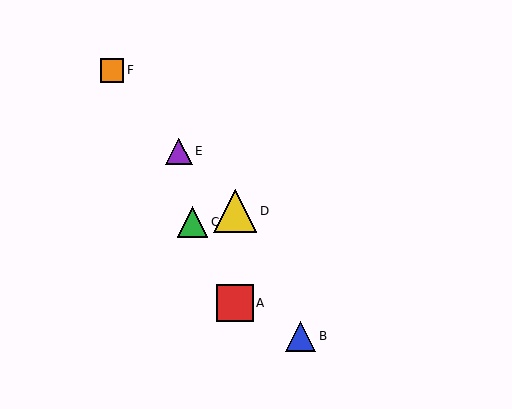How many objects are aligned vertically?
2 objects (A, D) are aligned vertically.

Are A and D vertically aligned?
Yes, both are at x≈235.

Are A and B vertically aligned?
No, A is at x≈235 and B is at x≈301.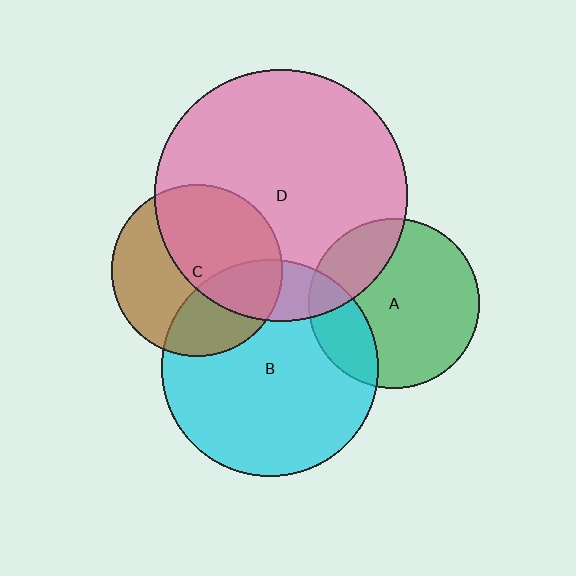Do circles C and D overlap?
Yes.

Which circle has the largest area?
Circle D (pink).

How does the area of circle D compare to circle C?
Approximately 2.2 times.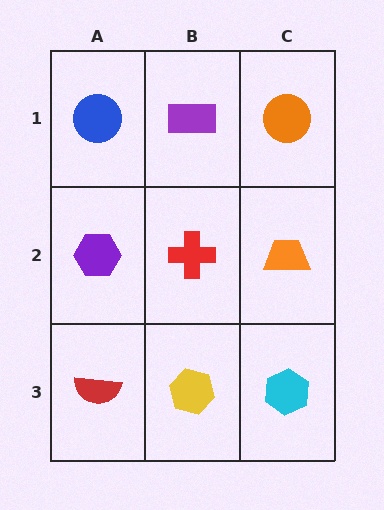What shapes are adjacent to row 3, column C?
An orange trapezoid (row 2, column C), a yellow hexagon (row 3, column B).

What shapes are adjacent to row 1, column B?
A red cross (row 2, column B), a blue circle (row 1, column A), an orange circle (row 1, column C).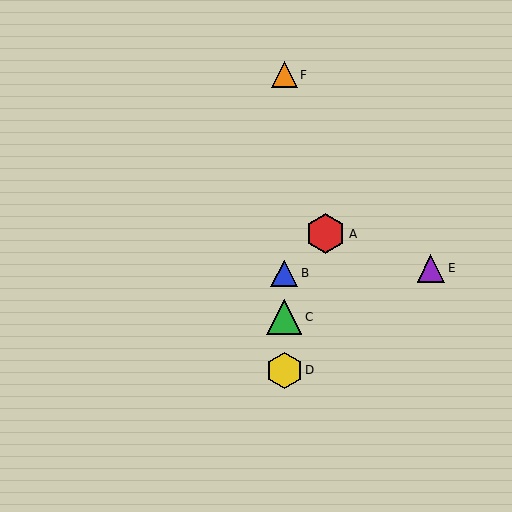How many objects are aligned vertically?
4 objects (B, C, D, F) are aligned vertically.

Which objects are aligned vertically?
Objects B, C, D, F are aligned vertically.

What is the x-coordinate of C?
Object C is at x≈284.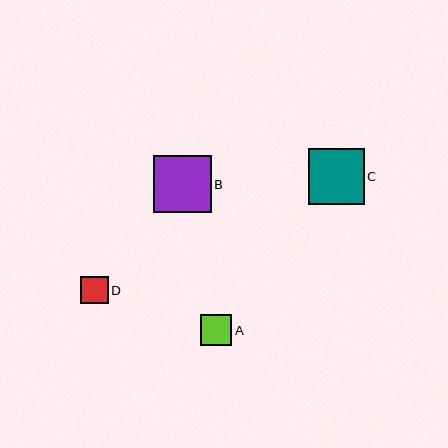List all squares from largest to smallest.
From largest to smallest: B, C, A, D.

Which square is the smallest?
Square D is the smallest with a size of approximately 27 pixels.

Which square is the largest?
Square B is the largest with a size of approximately 57 pixels.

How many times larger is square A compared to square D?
Square A is approximately 1.2 times the size of square D.